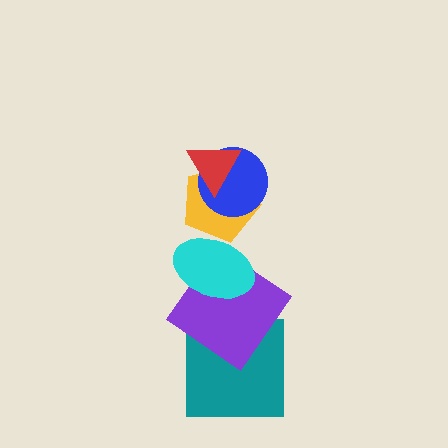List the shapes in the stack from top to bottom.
From top to bottom: the red triangle, the blue circle, the yellow pentagon, the cyan ellipse, the purple diamond, the teal square.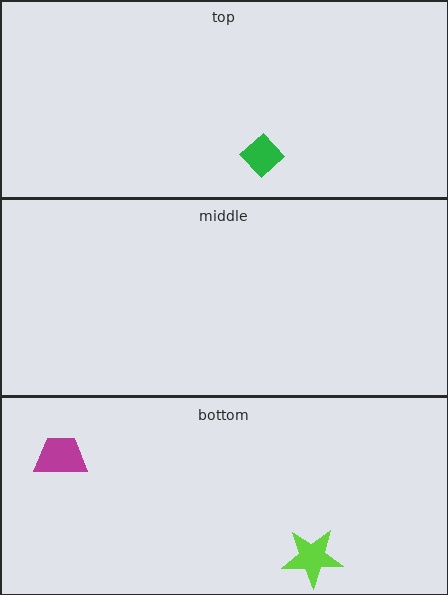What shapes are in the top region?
The green diamond.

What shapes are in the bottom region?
The magenta trapezoid, the lime star.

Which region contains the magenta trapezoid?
The bottom region.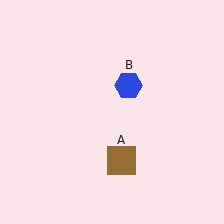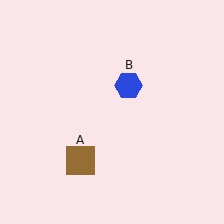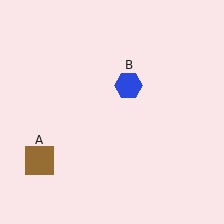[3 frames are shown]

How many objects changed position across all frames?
1 object changed position: brown square (object A).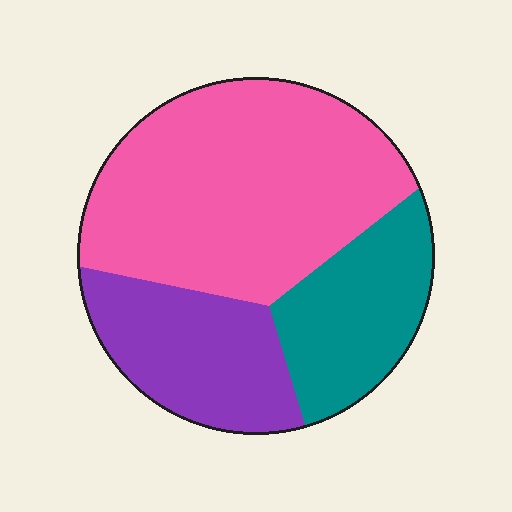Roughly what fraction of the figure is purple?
Purple covers 24% of the figure.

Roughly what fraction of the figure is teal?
Teal covers 22% of the figure.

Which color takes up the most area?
Pink, at roughly 55%.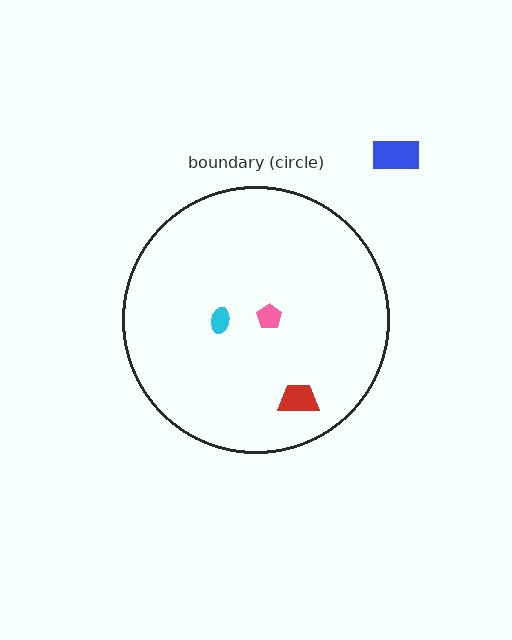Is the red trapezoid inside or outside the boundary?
Inside.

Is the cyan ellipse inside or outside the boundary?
Inside.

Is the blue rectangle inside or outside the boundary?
Outside.